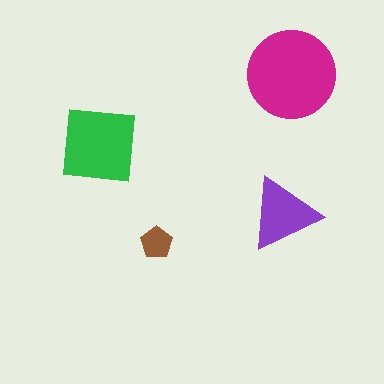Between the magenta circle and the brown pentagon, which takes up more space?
The magenta circle.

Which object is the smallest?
The brown pentagon.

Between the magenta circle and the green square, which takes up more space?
The magenta circle.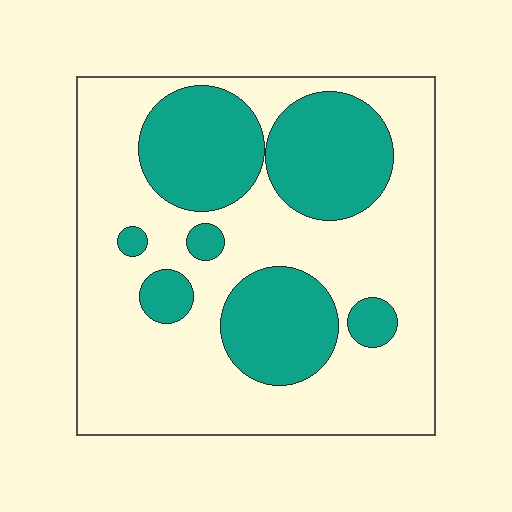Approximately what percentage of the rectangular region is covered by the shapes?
Approximately 35%.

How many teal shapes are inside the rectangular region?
7.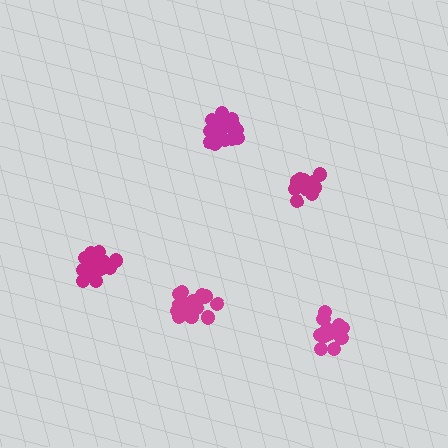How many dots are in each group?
Group 1: 16 dots, Group 2: 13 dots, Group 3: 15 dots, Group 4: 16 dots, Group 5: 18 dots (78 total).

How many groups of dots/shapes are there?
There are 5 groups.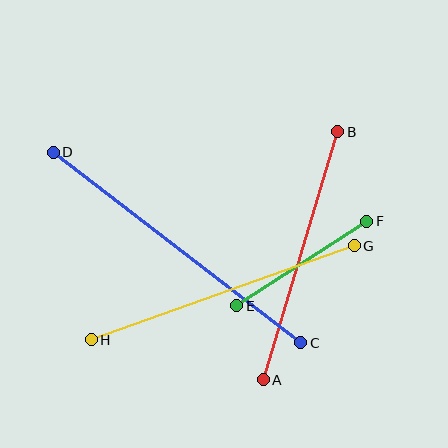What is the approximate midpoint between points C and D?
The midpoint is at approximately (177, 248) pixels.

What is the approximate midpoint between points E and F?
The midpoint is at approximately (302, 264) pixels.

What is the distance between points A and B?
The distance is approximately 259 pixels.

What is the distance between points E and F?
The distance is approximately 155 pixels.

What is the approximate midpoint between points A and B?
The midpoint is at approximately (300, 256) pixels.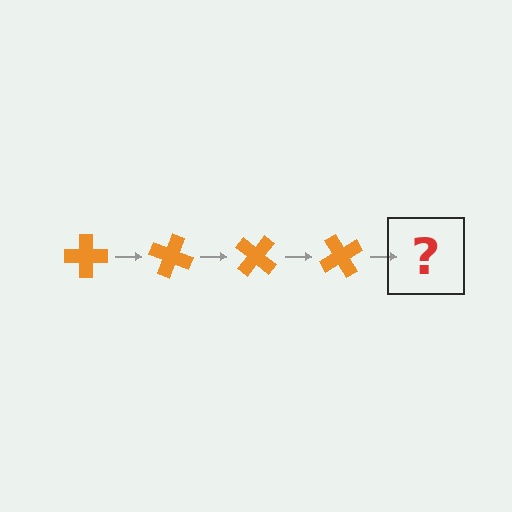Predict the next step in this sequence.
The next step is an orange cross rotated 80 degrees.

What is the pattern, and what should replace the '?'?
The pattern is that the cross rotates 20 degrees each step. The '?' should be an orange cross rotated 80 degrees.